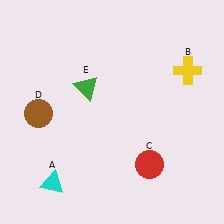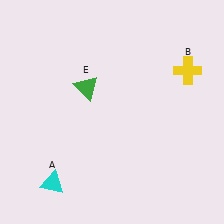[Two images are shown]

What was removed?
The red circle (C), the brown circle (D) were removed in Image 2.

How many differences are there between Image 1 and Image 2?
There are 2 differences between the two images.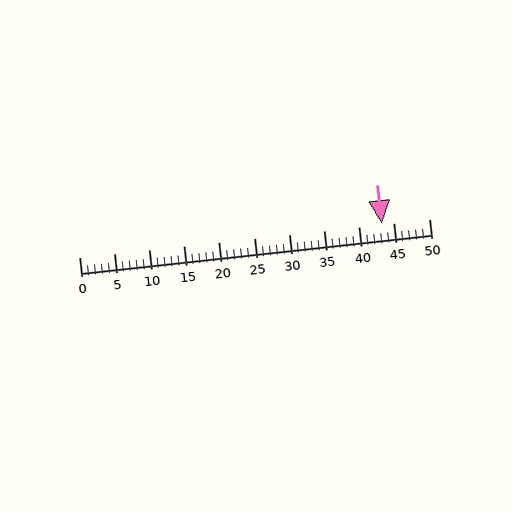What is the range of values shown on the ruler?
The ruler shows values from 0 to 50.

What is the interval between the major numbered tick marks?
The major tick marks are spaced 5 units apart.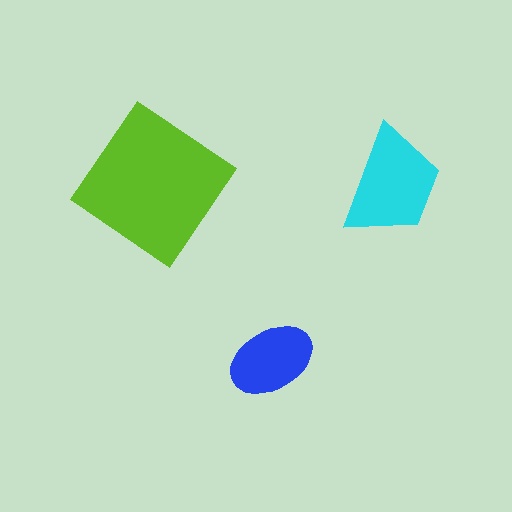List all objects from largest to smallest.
The lime diamond, the cyan trapezoid, the blue ellipse.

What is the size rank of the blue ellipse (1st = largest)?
3rd.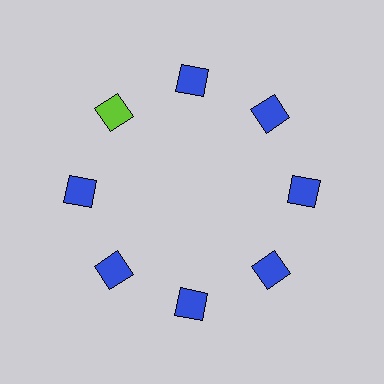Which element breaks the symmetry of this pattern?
The lime square at roughly the 10 o'clock position breaks the symmetry. All other shapes are blue squares.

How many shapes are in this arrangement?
There are 8 shapes arranged in a ring pattern.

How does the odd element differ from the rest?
It has a different color: lime instead of blue.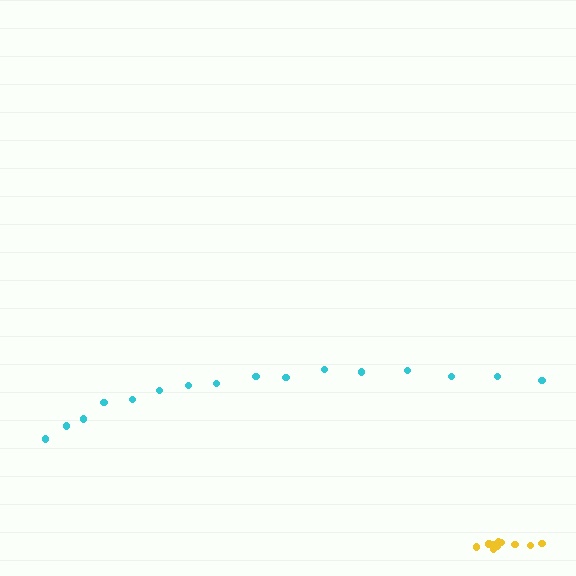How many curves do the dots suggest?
There are 2 distinct paths.